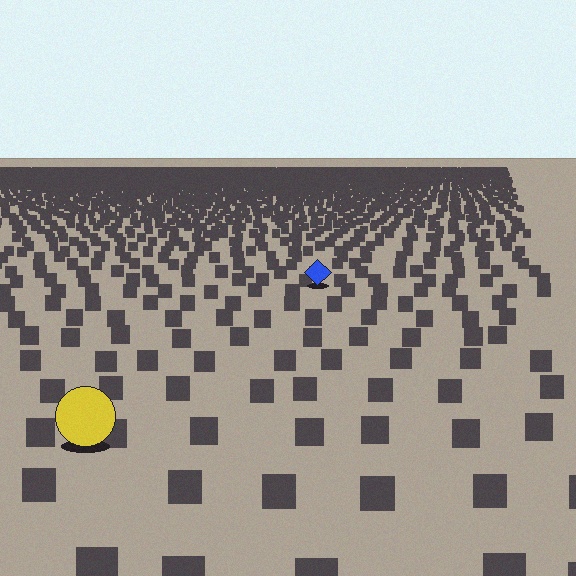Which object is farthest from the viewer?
The blue diamond is farthest from the viewer. It appears smaller and the ground texture around it is denser.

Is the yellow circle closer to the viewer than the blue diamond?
Yes. The yellow circle is closer — you can tell from the texture gradient: the ground texture is coarser near it.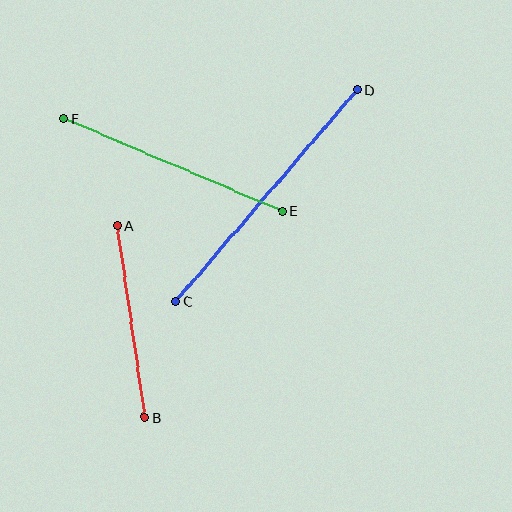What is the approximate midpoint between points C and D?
The midpoint is at approximately (267, 196) pixels.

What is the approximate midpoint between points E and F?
The midpoint is at approximately (173, 165) pixels.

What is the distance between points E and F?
The distance is approximately 237 pixels.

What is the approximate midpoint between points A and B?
The midpoint is at approximately (131, 322) pixels.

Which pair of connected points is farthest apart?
Points C and D are farthest apart.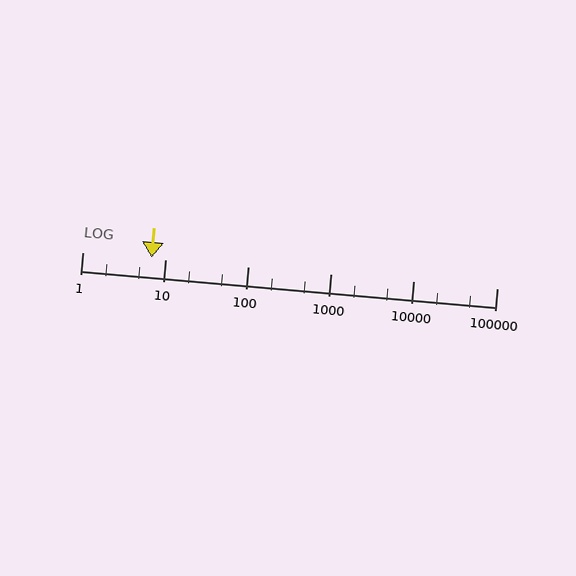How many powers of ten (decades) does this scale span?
The scale spans 5 decades, from 1 to 100000.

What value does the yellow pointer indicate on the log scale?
The pointer indicates approximately 6.9.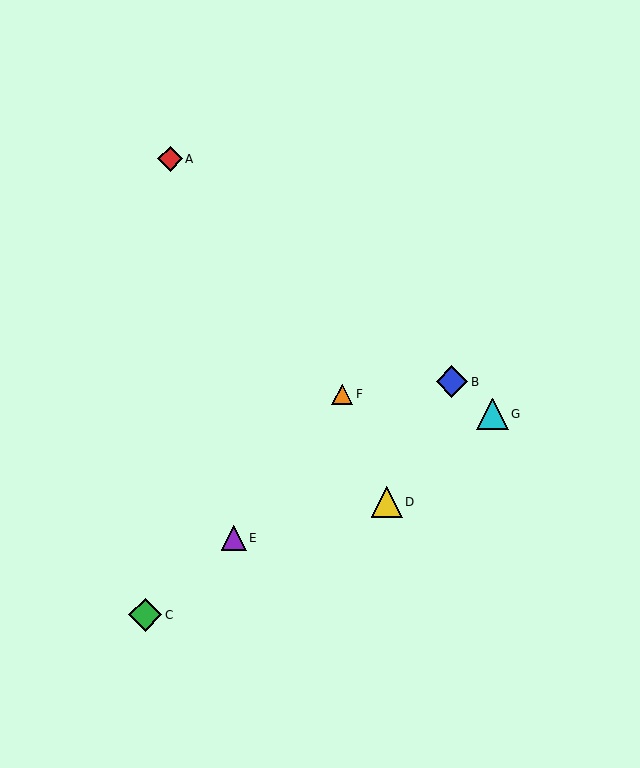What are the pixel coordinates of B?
Object B is at (452, 382).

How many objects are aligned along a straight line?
3 objects (A, B, G) are aligned along a straight line.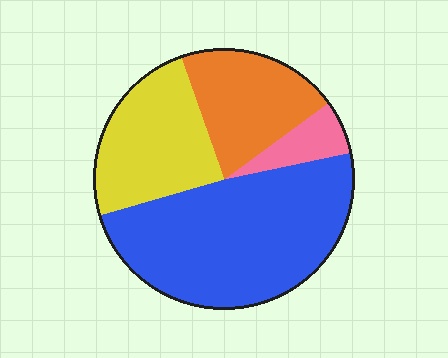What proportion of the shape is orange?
Orange takes up between a sixth and a third of the shape.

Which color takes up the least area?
Pink, at roughly 5%.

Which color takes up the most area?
Blue, at roughly 50%.